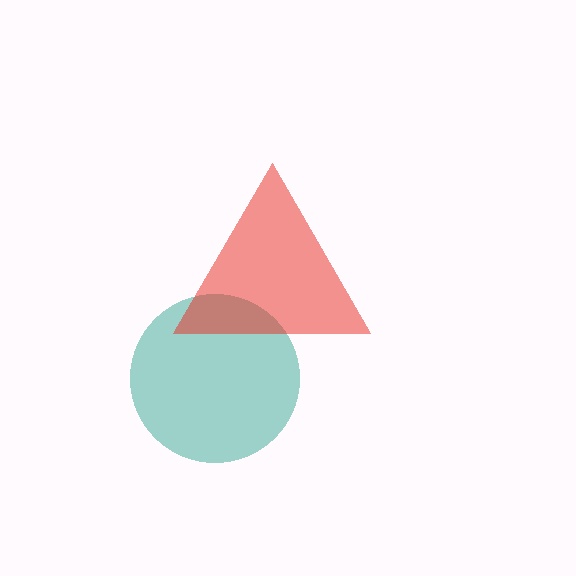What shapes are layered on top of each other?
The layered shapes are: a teal circle, a red triangle.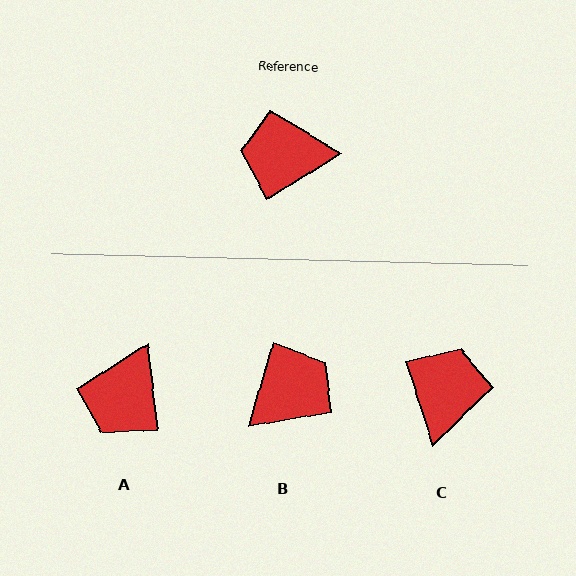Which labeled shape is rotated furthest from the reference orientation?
B, about 138 degrees away.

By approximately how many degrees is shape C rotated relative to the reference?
Approximately 104 degrees clockwise.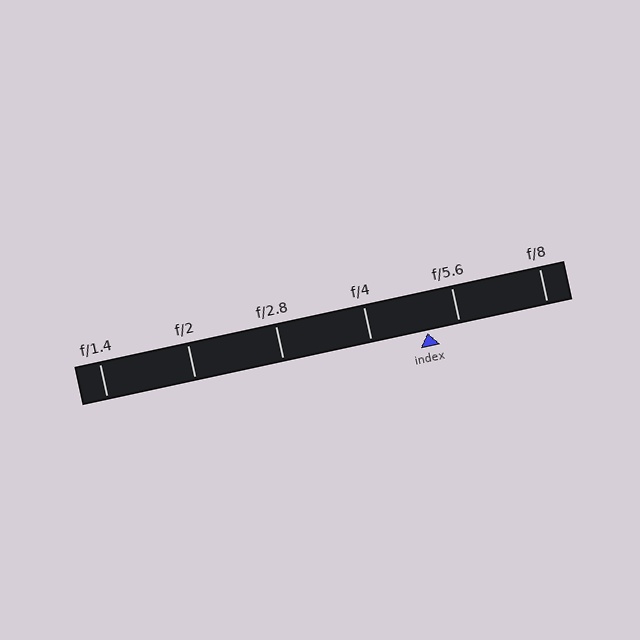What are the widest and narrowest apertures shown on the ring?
The widest aperture shown is f/1.4 and the narrowest is f/8.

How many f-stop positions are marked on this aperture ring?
There are 6 f-stop positions marked.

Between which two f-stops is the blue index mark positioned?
The index mark is between f/4 and f/5.6.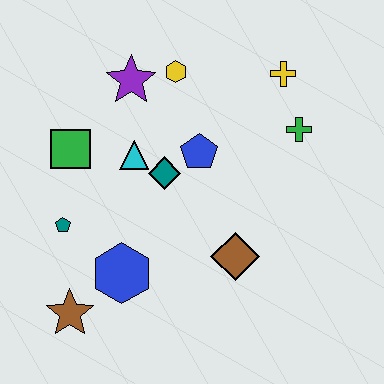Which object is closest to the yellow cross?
The green cross is closest to the yellow cross.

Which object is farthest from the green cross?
The brown star is farthest from the green cross.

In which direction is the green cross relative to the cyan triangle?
The green cross is to the right of the cyan triangle.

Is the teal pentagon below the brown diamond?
No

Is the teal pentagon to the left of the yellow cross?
Yes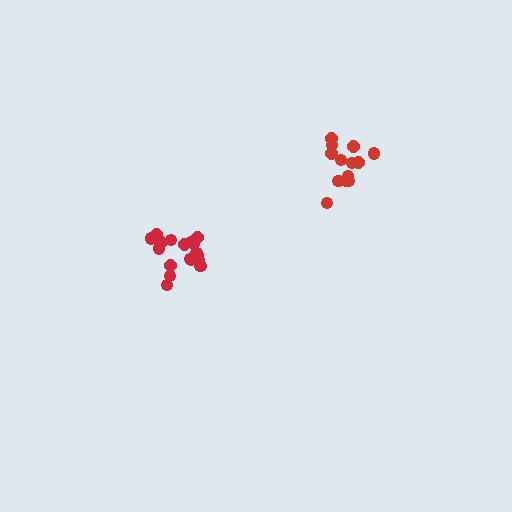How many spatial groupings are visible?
There are 2 spatial groupings.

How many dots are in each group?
Group 1: 19 dots, Group 2: 14 dots (33 total).